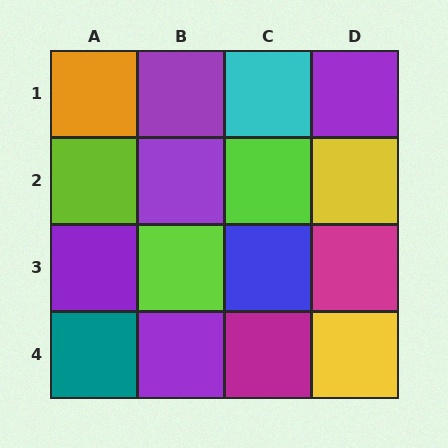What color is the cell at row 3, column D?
Magenta.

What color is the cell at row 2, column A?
Lime.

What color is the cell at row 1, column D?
Purple.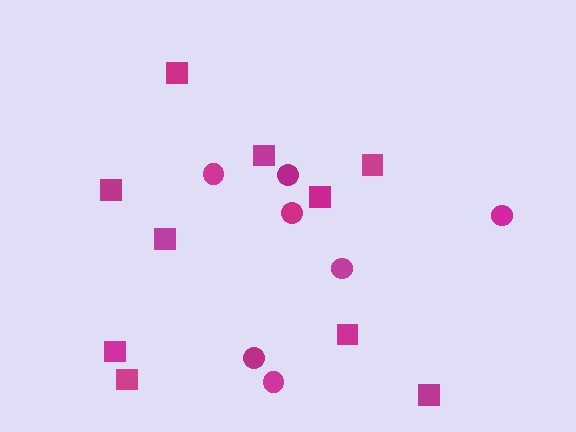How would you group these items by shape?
There are 2 groups: one group of circles (7) and one group of squares (10).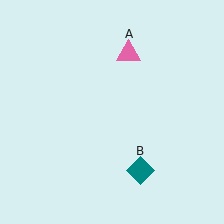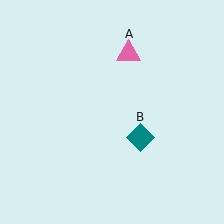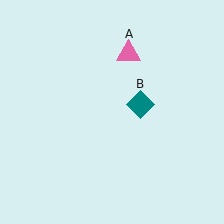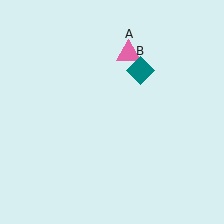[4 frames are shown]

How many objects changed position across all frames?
1 object changed position: teal diamond (object B).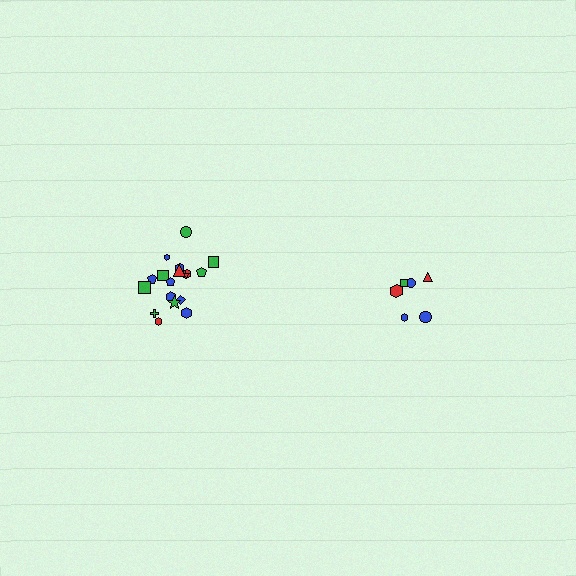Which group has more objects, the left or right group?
The left group.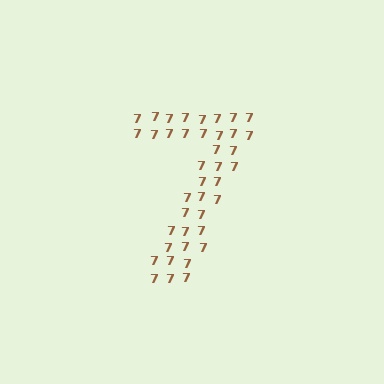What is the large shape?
The large shape is the digit 7.